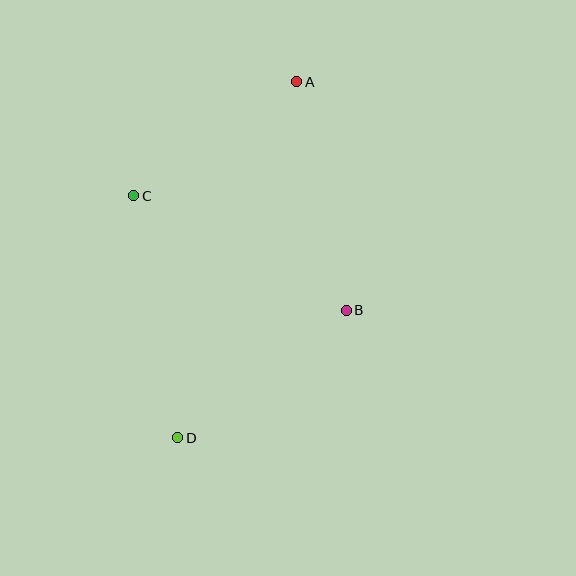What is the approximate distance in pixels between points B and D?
The distance between B and D is approximately 211 pixels.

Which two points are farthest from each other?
Points A and D are farthest from each other.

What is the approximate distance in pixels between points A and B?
The distance between A and B is approximately 233 pixels.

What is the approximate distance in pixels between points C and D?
The distance between C and D is approximately 246 pixels.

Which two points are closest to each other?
Points A and C are closest to each other.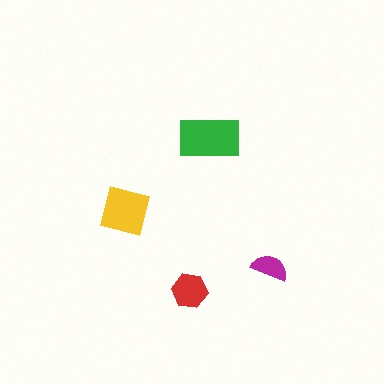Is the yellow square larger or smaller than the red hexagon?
Larger.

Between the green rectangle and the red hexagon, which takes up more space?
The green rectangle.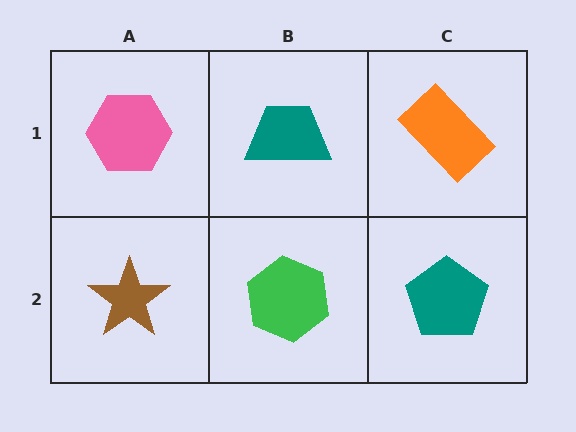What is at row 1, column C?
An orange rectangle.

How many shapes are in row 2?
3 shapes.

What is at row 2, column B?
A green hexagon.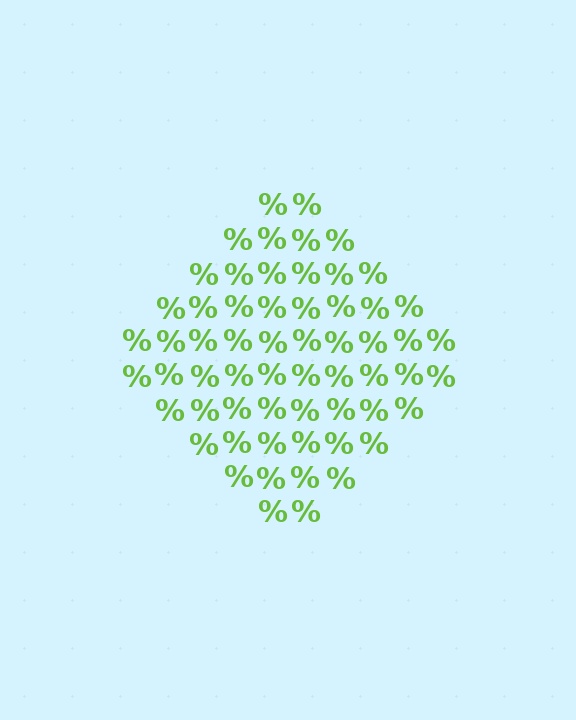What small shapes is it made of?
It is made of small percent signs.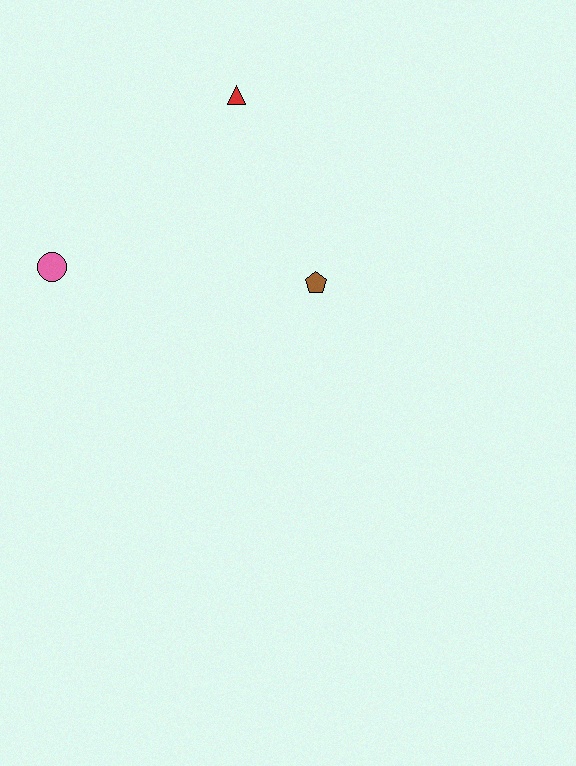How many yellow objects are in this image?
There are no yellow objects.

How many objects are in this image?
There are 3 objects.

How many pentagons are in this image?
There is 1 pentagon.